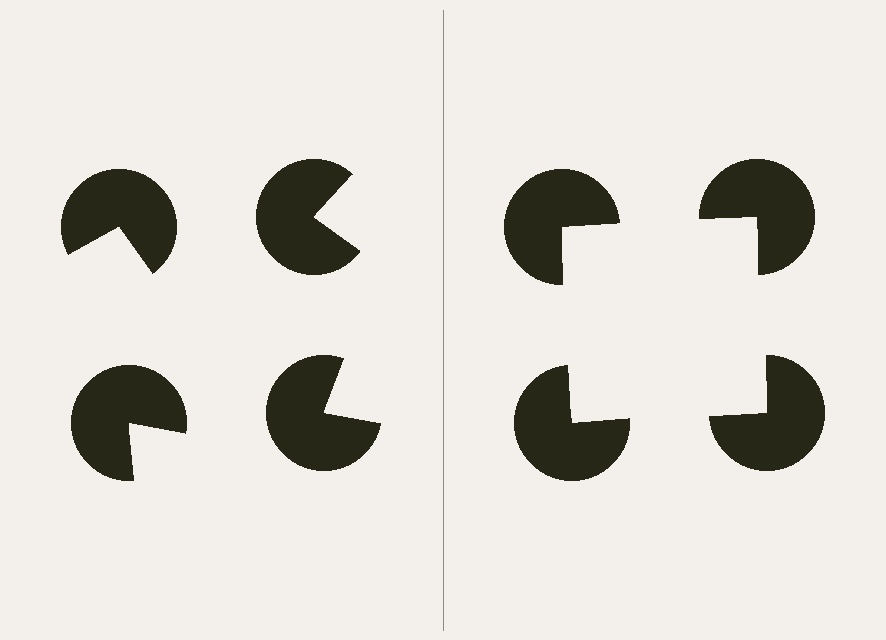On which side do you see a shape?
An illusory square appears on the right side. On the left side the wedge cuts are rotated, so no coherent shape forms.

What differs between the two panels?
The pac-man discs are positioned identically on both sides; only the wedge orientations differ. On the right they align to a square; on the left they are misaligned.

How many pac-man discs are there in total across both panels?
8 — 4 on each side.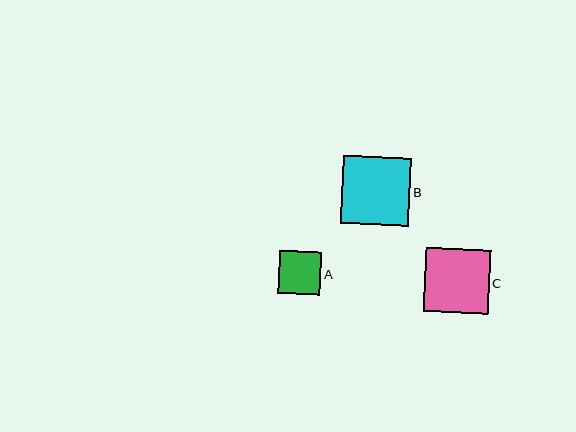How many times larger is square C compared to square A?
Square C is approximately 1.5 times the size of square A.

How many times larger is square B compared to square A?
Square B is approximately 1.6 times the size of square A.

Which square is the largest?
Square B is the largest with a size of approximately 68 pixels.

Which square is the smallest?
Square A is the smallest with a size of approximately 42 pixels.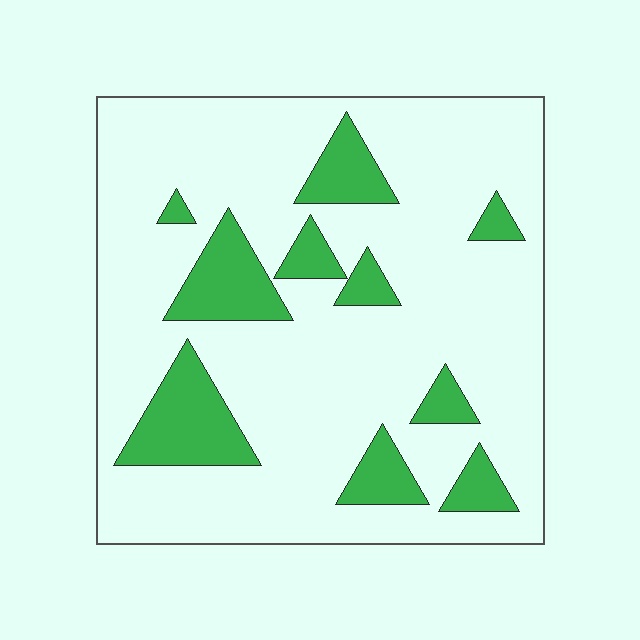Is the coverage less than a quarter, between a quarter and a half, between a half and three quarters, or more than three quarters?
Less than a quarter.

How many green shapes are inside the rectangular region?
10.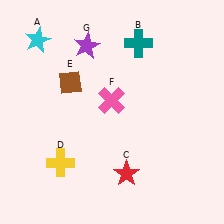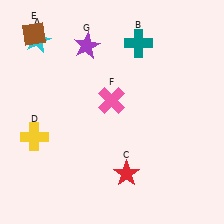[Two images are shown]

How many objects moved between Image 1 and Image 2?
2 objects moved between the two images.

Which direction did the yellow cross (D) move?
The yellow cross (D) moved left.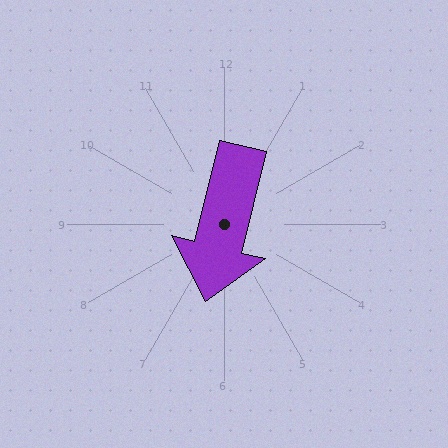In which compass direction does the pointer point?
South.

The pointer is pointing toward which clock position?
Roughly 6 o'clock.